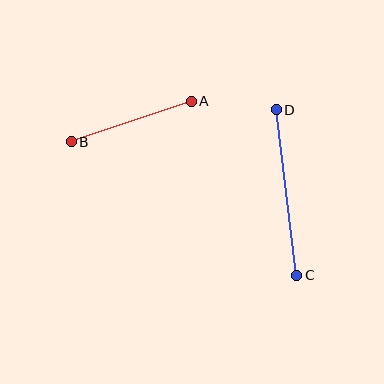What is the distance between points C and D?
The distance is approximately 167 pixels.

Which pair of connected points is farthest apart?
Points C and D are farthest apart.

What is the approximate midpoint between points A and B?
The midpoint is at approximately (131, 122) pixels.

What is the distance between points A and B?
The distance is approximately 127 pixels.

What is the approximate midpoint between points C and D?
The midpoint is at approximately (286, 192) pixels.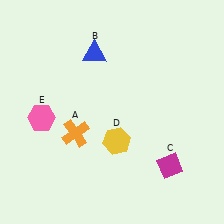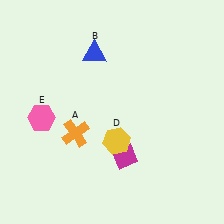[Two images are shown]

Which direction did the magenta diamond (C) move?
The magenta diamond (C) moved left.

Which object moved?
The magenta diamond (C) moved left.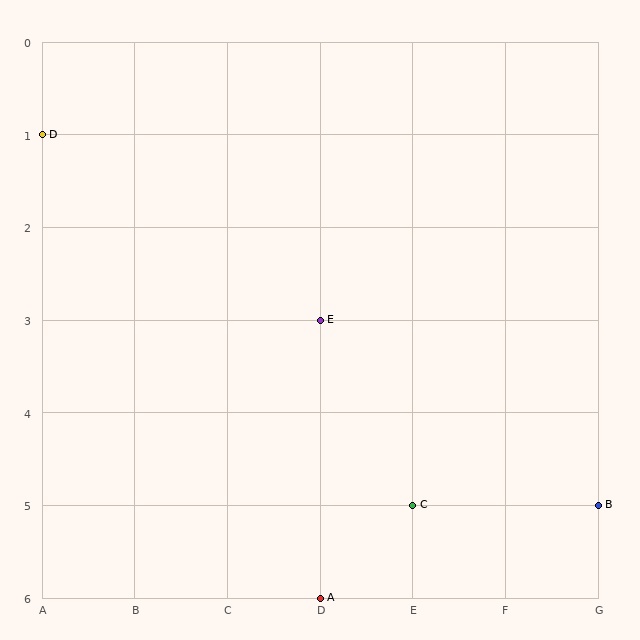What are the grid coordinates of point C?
Point C is at grid coordinates (E, 5).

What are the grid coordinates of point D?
Point D is at grid coordinates (A, 1).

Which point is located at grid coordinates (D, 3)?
Point E is at (D, 3).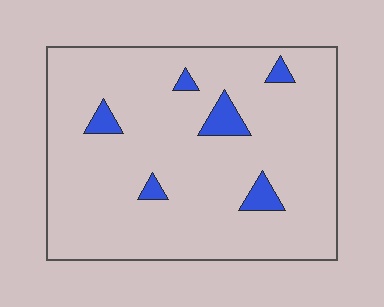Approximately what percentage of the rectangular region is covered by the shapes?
Approximately 5%.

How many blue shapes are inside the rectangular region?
6.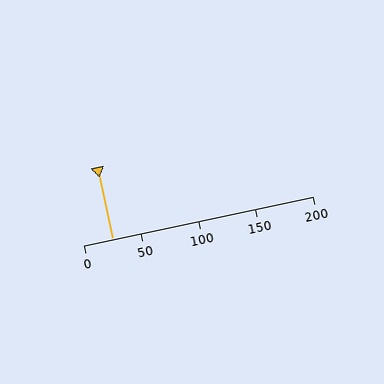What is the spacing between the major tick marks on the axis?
The major ticks are spaced 50 apart.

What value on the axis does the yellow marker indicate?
The marker indicates approximately 25.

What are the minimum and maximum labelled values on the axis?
The axis runs from 0 to 200.